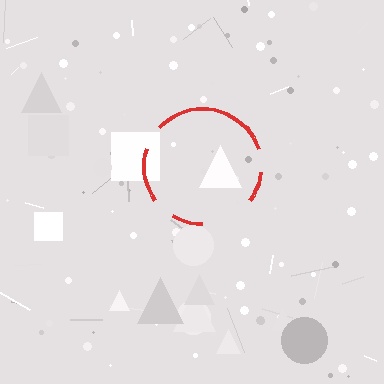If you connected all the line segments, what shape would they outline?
They would outline a circle.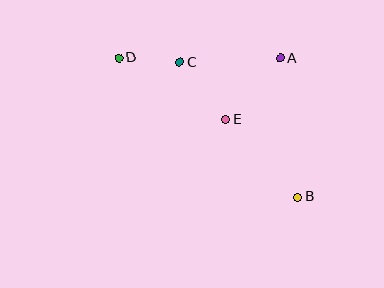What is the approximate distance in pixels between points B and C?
The distance between B and C is approximately 179 pixels.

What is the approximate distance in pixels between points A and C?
The distance between A and C is approximately 100 pixels.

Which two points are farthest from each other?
Points B and D are farthest from each other.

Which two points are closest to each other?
Points C and D are closest to each other.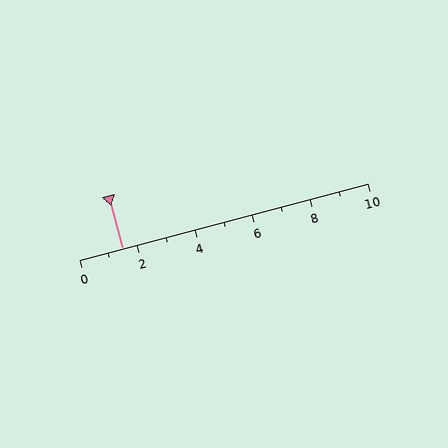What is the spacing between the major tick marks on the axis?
The major ticks are spaced 2 apart.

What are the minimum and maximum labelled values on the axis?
The axis runs from 0 to 10.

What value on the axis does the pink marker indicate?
The marker indicates approximately 1.5.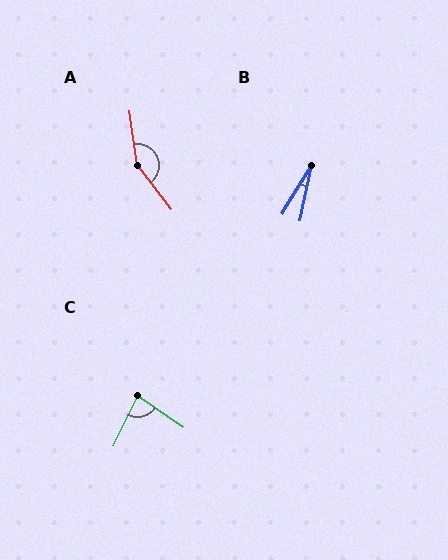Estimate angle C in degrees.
Approximately 81 degrees.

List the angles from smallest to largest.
B (19°), C (81°), A (151°).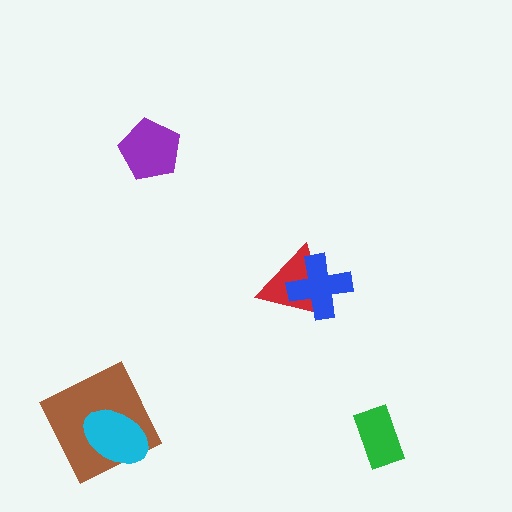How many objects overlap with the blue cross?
1 object overlaps with the blue cross.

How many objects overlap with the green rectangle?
0 objects overlap with the green rectangle.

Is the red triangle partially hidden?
Yes, it is partially covered by another shape.